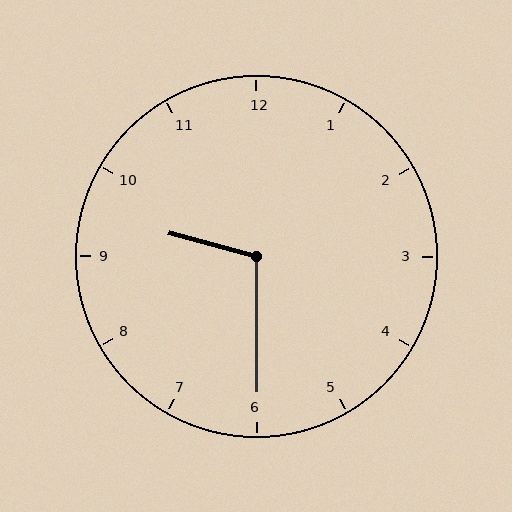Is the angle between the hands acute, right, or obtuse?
It is obtuse.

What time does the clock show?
9:30.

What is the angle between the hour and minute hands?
Approximately 105 degrees.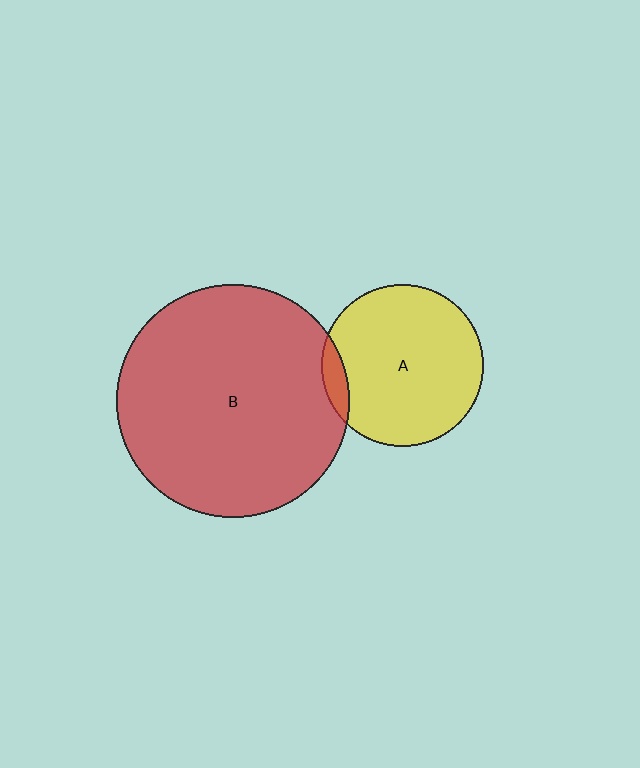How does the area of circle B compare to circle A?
Approximately 2.1 times.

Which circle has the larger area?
Circle B (red).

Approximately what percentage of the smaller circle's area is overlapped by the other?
Approximately 5%.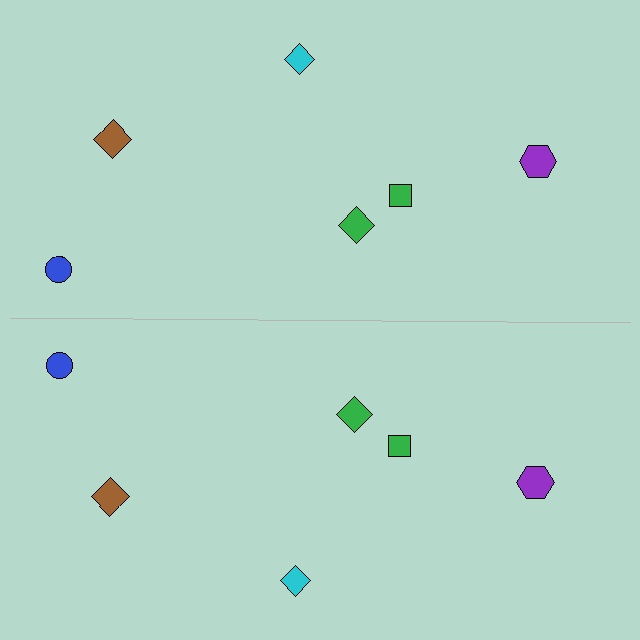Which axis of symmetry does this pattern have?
The pattern has a horizontal axis of symmetry running through the center of the image.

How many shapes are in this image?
There are 12 shapes in this image.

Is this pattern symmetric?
Yes, this pattern has bilateral (reflection) symmetry.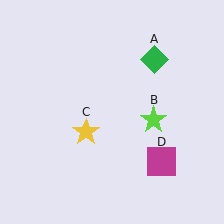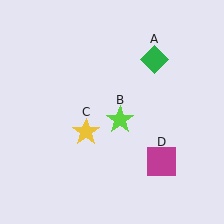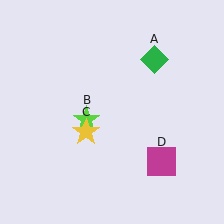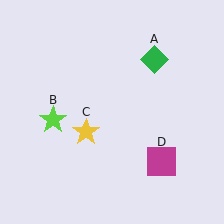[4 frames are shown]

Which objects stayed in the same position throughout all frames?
Green diamond (object A) and yellow star (object C) and magenta square (object D) remained stationary.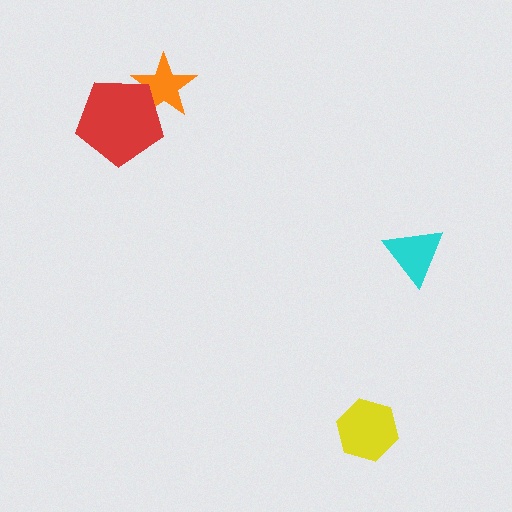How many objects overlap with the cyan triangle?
0 objects overlap with the cyan triangle.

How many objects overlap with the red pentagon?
1 object overlaps with the red pentagon.